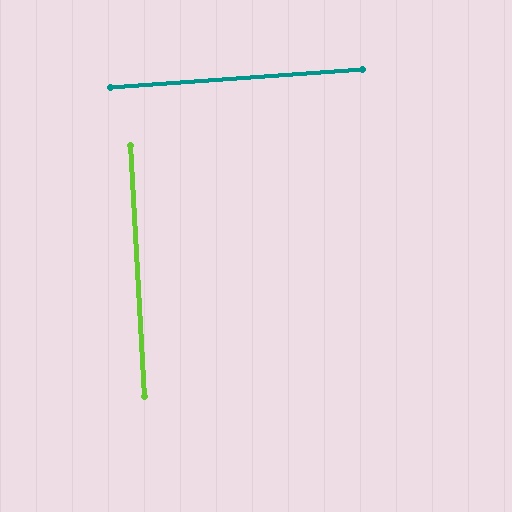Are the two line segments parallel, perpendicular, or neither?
Perpendicular — they meet at approximately 89°.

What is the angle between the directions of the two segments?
Approximately 89 degrees.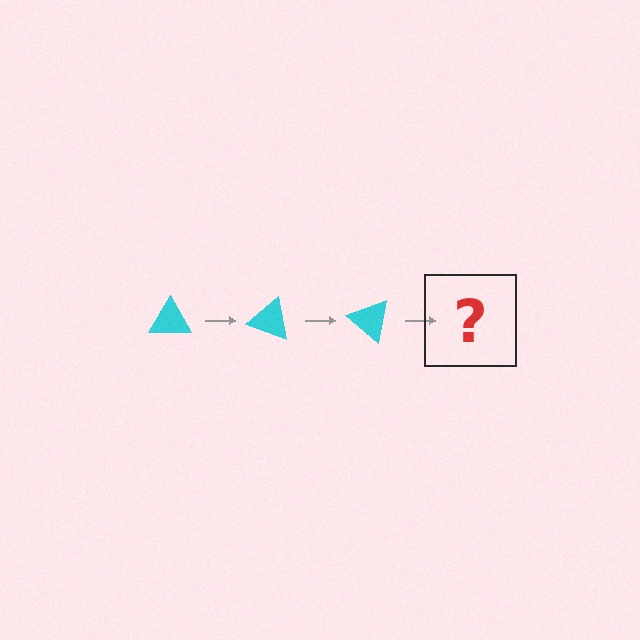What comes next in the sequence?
The next element should be a cyan triangle rotated 60 degrees.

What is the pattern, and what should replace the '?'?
The pattern is that the triangle rotates 20 degrees each step. The '?' should be a cyan triangle rotated 60 degrees.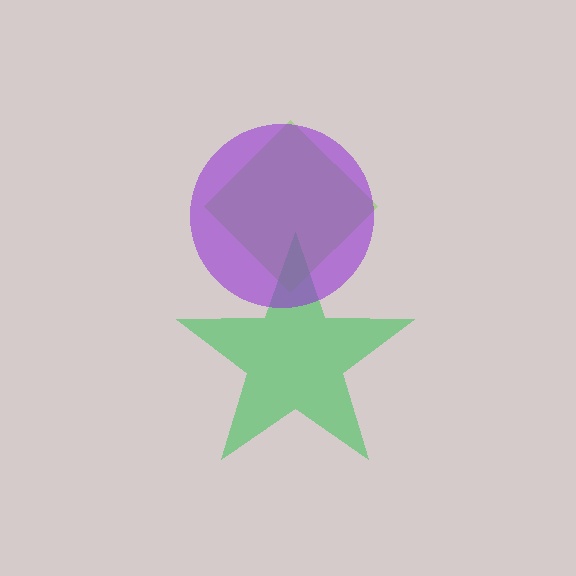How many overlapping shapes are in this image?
There are 3 overlapping shapes in the image.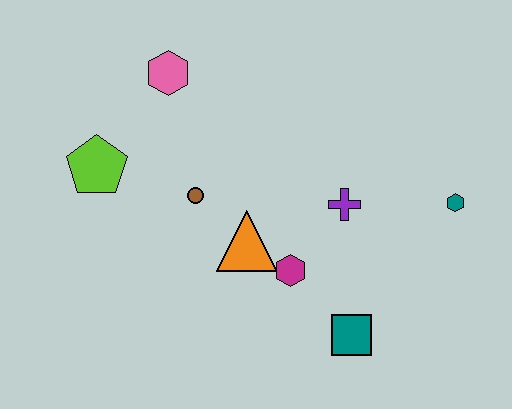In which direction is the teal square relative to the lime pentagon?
The teal square is to the right of the lime pentagon.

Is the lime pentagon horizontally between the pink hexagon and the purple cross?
No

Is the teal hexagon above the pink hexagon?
No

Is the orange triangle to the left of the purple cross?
Yes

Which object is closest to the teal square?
The magenta hexagon is closest to the teal square.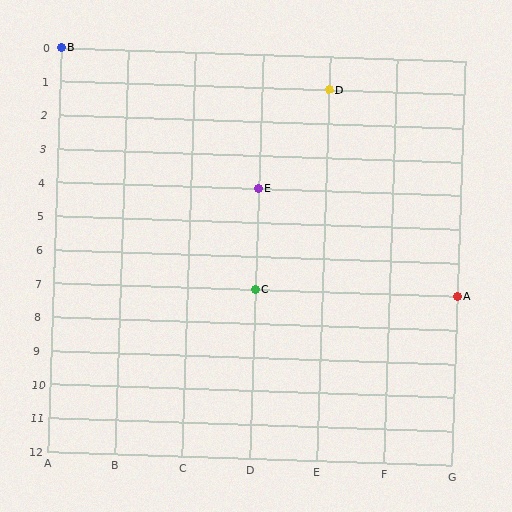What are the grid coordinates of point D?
Point D is at grid coordinates (E, 1).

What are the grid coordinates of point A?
Point A is at grid coordinates (G, 7).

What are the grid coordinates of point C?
Point C is at grid coordinates (D, 7).